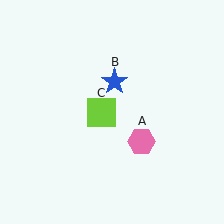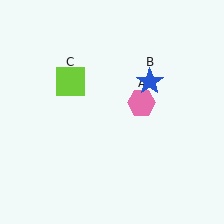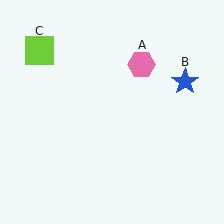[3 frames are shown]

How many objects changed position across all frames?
3 objects changed position: pink hexagon (object A), blue star (object B), lime square (object C).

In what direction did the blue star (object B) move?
The blue star (object B) moved right.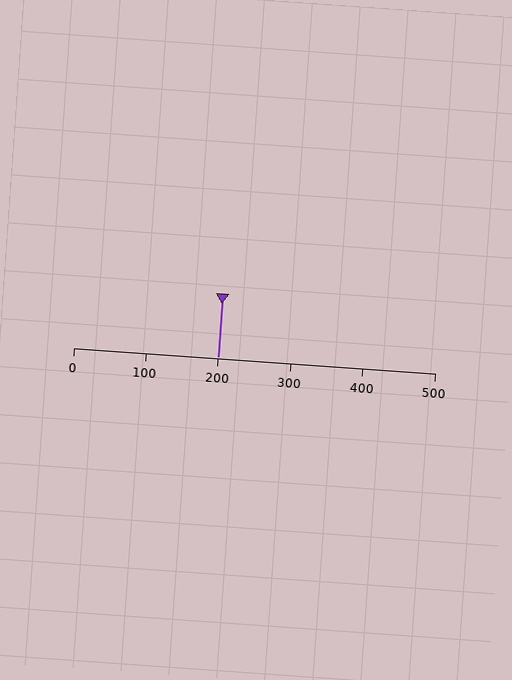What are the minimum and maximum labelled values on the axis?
The axis runs from 0 to 500.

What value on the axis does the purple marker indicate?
The marker indicates approximately 200.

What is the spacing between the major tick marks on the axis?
The major ticks are spaced 100 apart.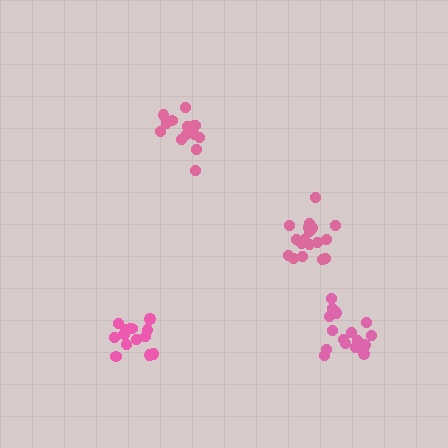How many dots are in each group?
Group 1: 19 dots, Group 2: 14 dots, Group 3: 15 dots, Group 4: 18 dots (66 total).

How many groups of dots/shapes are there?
There are 4 groups.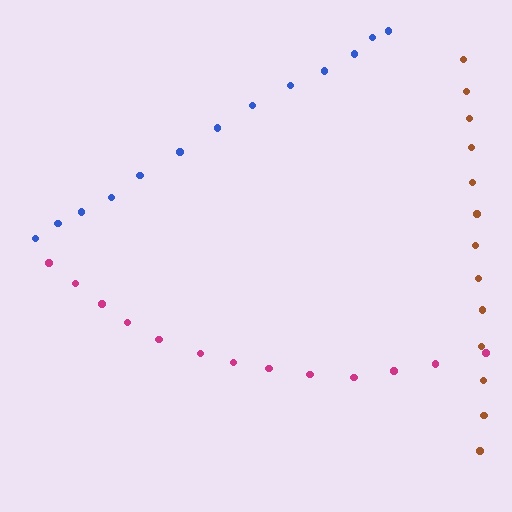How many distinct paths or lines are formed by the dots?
There are 3 distinct paths.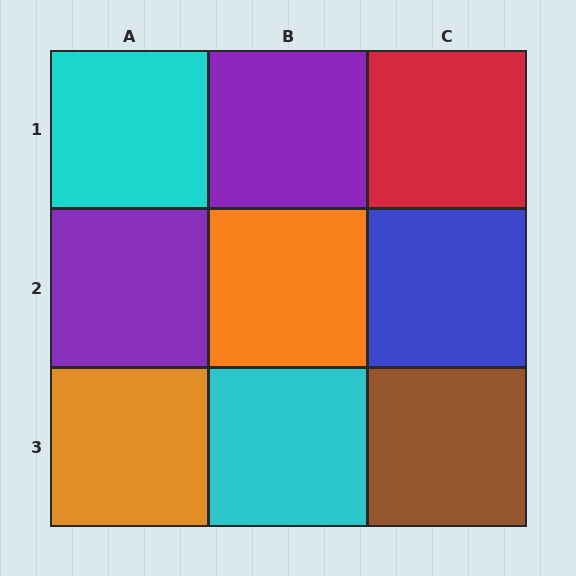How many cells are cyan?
2 cells are cyan.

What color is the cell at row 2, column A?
Purple.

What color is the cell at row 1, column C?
Red.